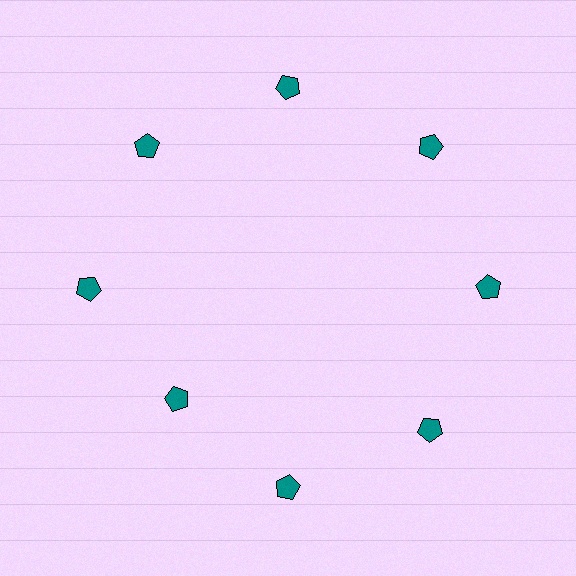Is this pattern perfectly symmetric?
No. The 8 teal pentagons are arranged in a ring, but one element near the 8 o'clock position is pulled inward toward the center, breaking the 8-fold rotational symmetry.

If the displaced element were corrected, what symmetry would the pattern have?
It would have 8-fold rotational symmetry — the pattern would map onto itself every 45 degrees.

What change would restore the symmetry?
The symmetry would be restored by moving it outward, back onto the ring so that all 8 pentagons sit at equal angles and equal distance from the center.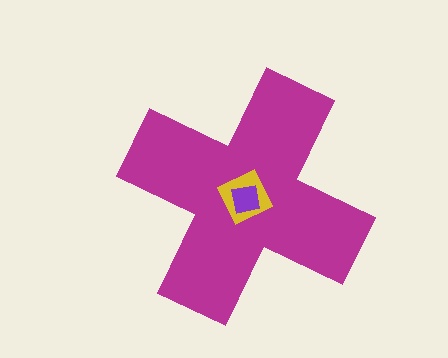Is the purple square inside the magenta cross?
Yes.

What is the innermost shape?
The purple square.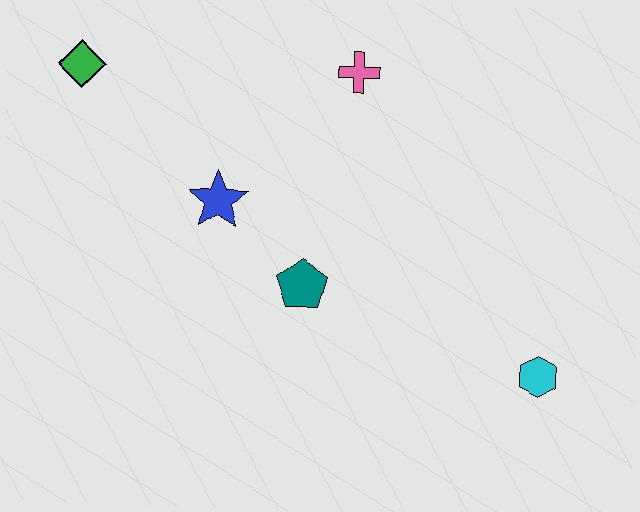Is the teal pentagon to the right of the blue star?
Yes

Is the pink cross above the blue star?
Yes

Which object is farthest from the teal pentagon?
The green diamond is farthest from the teal pentagon.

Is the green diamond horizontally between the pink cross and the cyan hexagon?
No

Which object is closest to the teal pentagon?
The blue star is closest to the teal pentagon.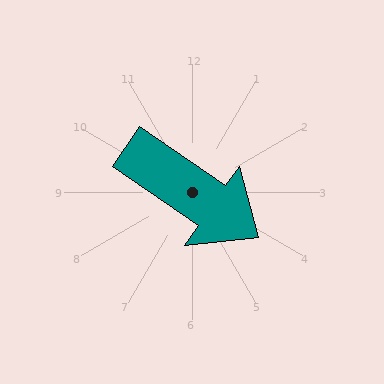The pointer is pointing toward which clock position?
Roughly 4 o'clock.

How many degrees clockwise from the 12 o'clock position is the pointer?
Approximately 125 degrees.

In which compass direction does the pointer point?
Southeast.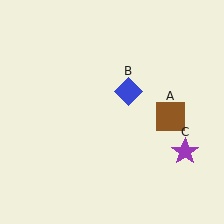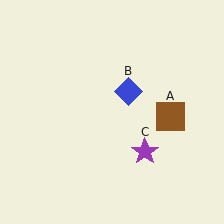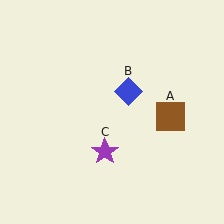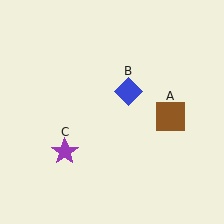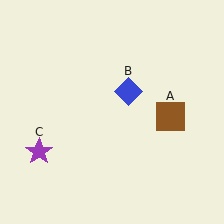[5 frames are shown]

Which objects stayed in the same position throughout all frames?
Brown square (object A) and blue diamond (object B) remained stationary.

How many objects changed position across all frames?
1 object changed position: purple star (object C).